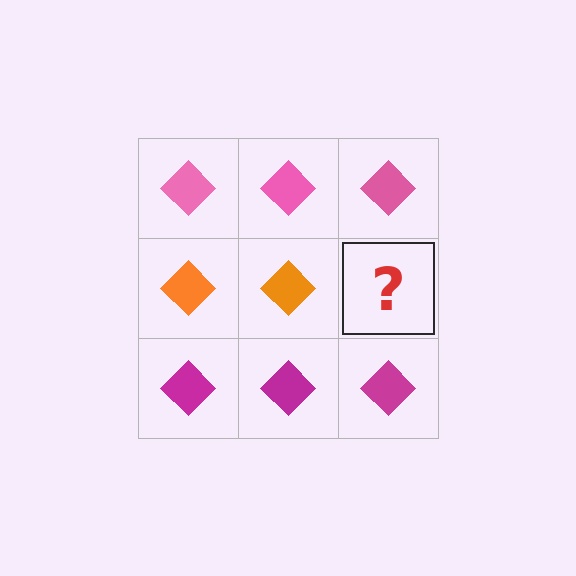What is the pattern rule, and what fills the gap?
The rule is that each row has a consistent color. The gap should be filled with an orange diamond.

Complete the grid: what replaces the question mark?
The question mark should be replaced with an orange diamond.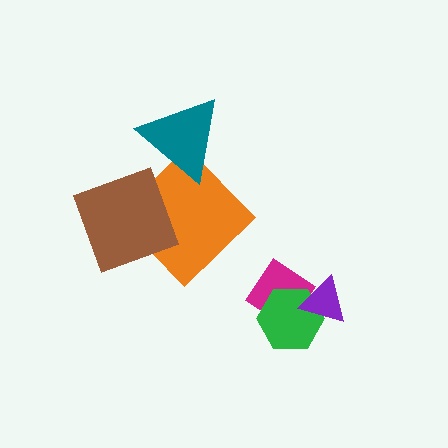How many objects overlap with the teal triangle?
1 object overlaps with the teal triangle.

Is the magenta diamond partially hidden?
Yes, it is partially covered by another shape.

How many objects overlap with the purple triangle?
2 objects overlap with the purple triangle.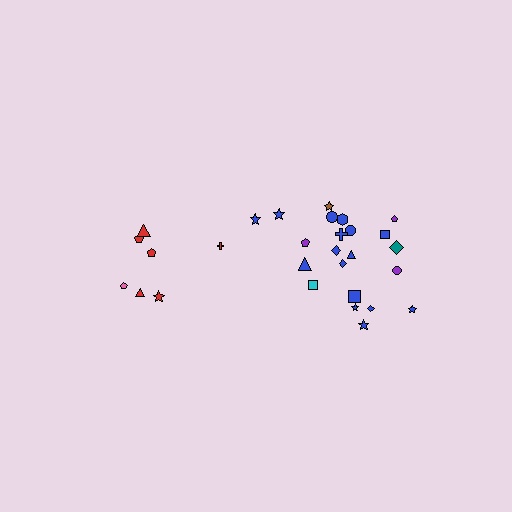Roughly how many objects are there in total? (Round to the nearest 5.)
Roughly 30 objects in total.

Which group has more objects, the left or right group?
The right group.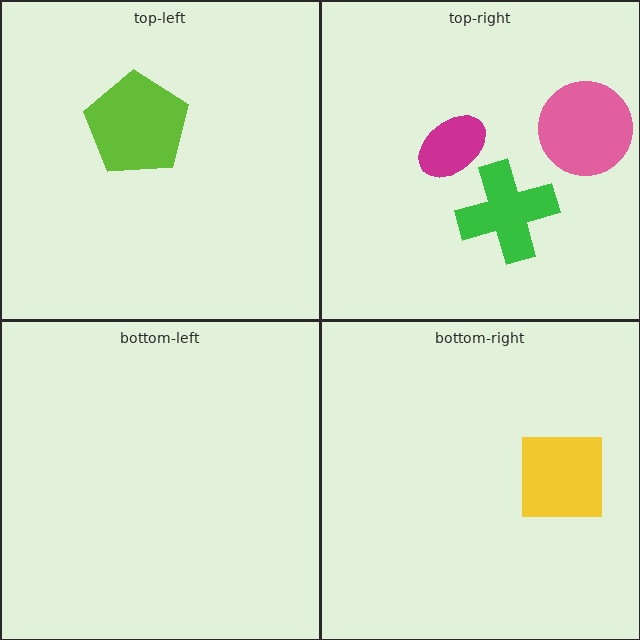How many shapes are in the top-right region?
3.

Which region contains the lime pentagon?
The top-left region.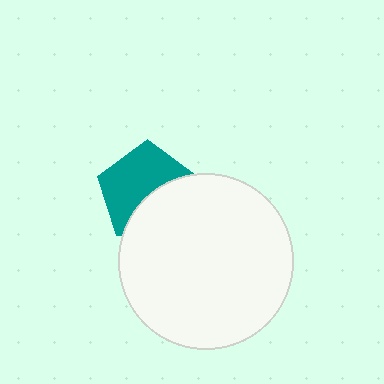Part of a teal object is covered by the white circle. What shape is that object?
It is a pentagon.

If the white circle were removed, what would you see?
You would see the complete teal pentagon.